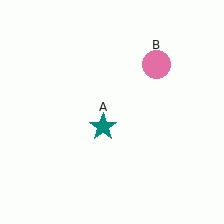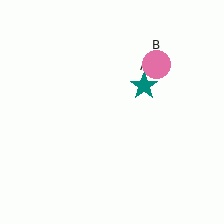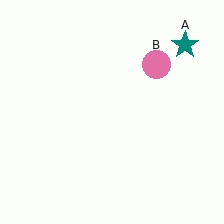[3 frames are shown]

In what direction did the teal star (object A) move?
The teal star (object A) moved up and to the right.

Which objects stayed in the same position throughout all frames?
Pink circle (object B) remained stationary.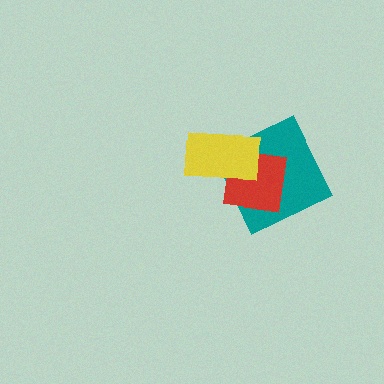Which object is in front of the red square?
The yellow rectangle is in front of the red square.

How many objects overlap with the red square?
2 objects overlap with the red square.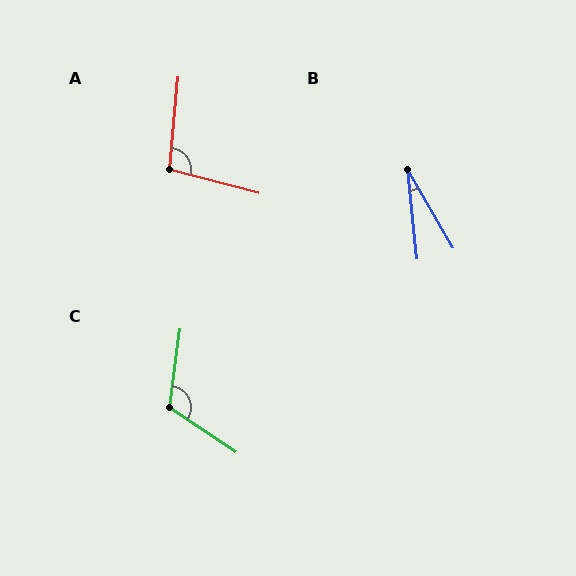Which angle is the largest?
C, at approximately 116 degrees.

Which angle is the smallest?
B, at approximately 24 degrees.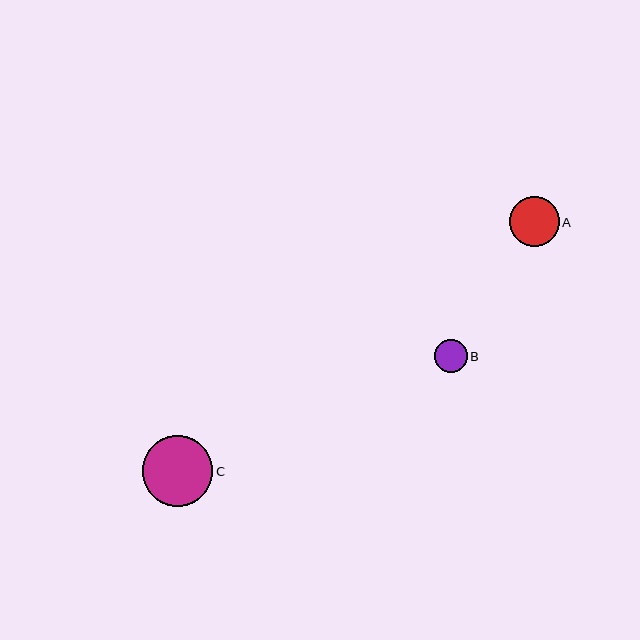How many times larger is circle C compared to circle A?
Circle C is approximately 1.4 times the size of circle A.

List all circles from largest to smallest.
From largest to smallest: C, A, B.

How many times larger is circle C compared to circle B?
Circle C is approximately 2.1 times the size of circle B.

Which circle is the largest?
Circle C is the largest with a size of approximately 70 pixels.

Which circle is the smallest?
Circle B is the smallest with a size of approximately 33 pixels.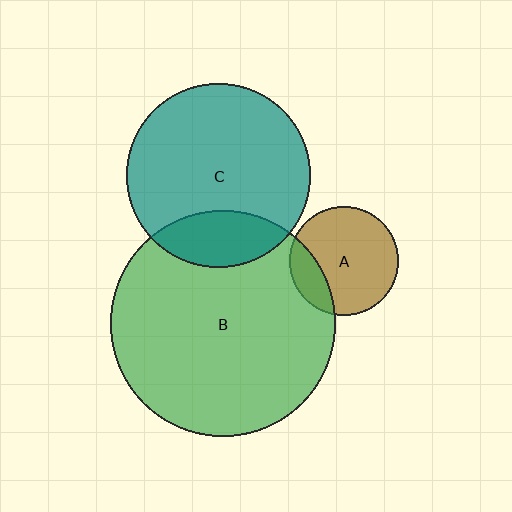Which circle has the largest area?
Circle B (green).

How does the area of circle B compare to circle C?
Approximately 1.5 times.